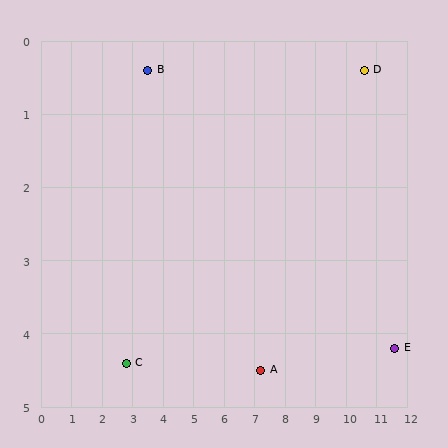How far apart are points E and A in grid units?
Points E and A are about 4.4 grid units apart.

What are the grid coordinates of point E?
Point E is at approximately (11.6, 4.2).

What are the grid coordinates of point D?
Point D is at approximately (10.6, 0.4).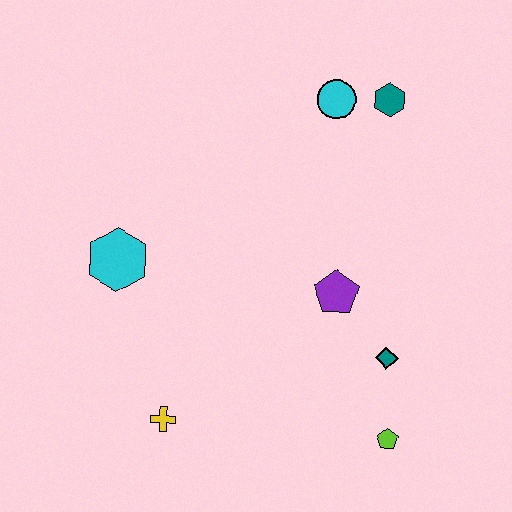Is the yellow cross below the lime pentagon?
No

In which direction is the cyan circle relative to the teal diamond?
The cyan circle is above the teal diamond.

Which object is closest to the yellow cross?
The cyan hexagon is closest to the yellow cross.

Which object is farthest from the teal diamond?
The cyan hexagon is farthest from the teal diamond.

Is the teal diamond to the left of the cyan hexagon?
No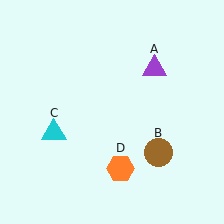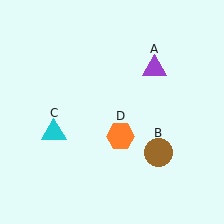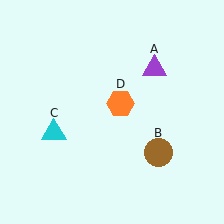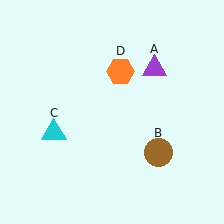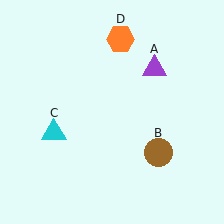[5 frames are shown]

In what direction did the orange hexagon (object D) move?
The orange hexagon (object D) moved up.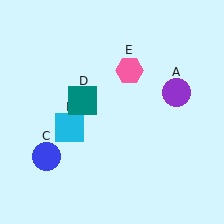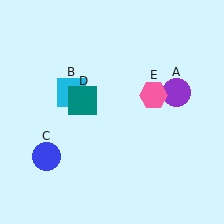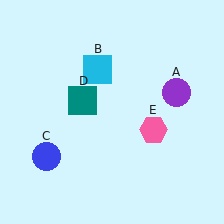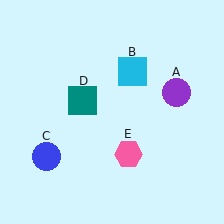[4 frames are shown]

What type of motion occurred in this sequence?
The cyan square (object B), pink hexagon (object E) rotated clockwise around the center of the scene.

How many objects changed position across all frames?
2 objects changed position: cyan square (object B), pink hexagon (object E).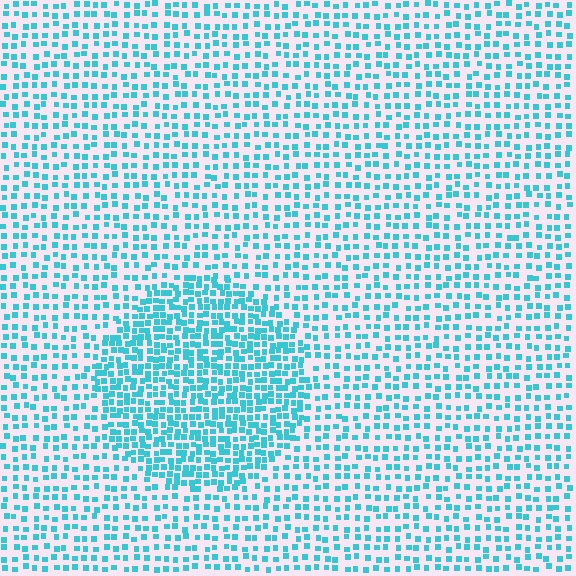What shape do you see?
I see a circle.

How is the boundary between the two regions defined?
The boundary is defined by a change in element density (approximately 1.9x ratio). All elements are the same color, size, and shape.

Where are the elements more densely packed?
The elements are more densely packed inside the circle boundary.